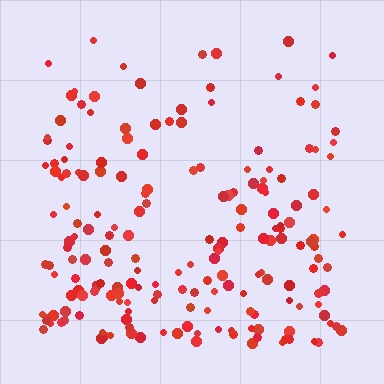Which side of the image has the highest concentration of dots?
The bottom.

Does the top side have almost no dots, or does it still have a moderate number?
Still a moderate number, just noticeably fewer than the bottom.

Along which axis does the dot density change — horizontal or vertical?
Vertical.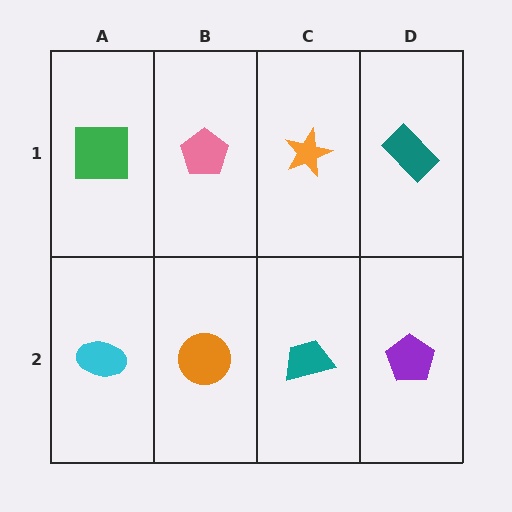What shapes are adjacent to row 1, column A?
A cyan ellipse (row 2, column A), a pink pentagon (row 1, column B).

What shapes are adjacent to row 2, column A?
A green square (row 1, column A), an orange circle (row 2, column B).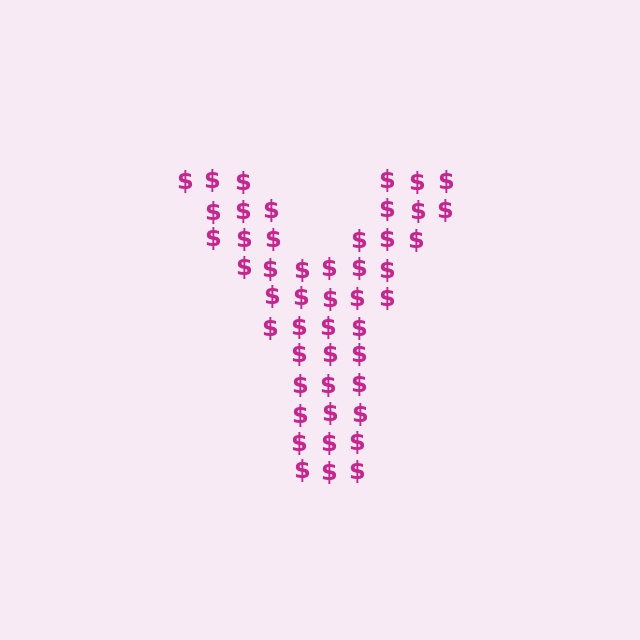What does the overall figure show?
The overall figure shows the letter Y.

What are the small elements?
The small elements are dollar signs.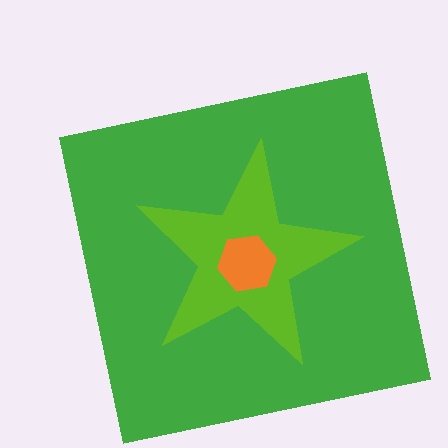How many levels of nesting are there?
3.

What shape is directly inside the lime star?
The orange hexagon.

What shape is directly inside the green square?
The lime star.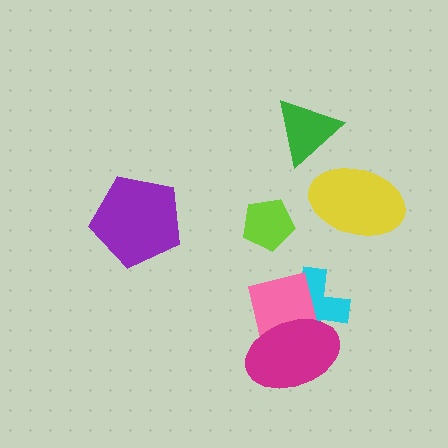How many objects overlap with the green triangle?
0 objects overlap with the green triangle.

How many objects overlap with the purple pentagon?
0 objects overlap with the purple pentagon.